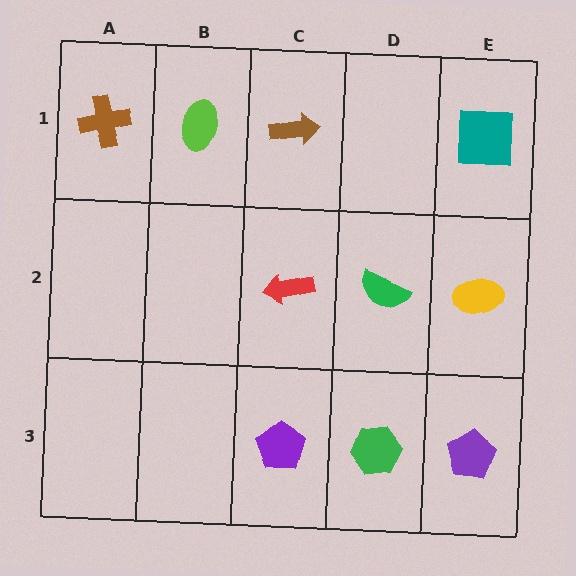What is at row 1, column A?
A brown cross.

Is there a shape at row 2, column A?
No, that cell is empty.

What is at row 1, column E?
A teal square.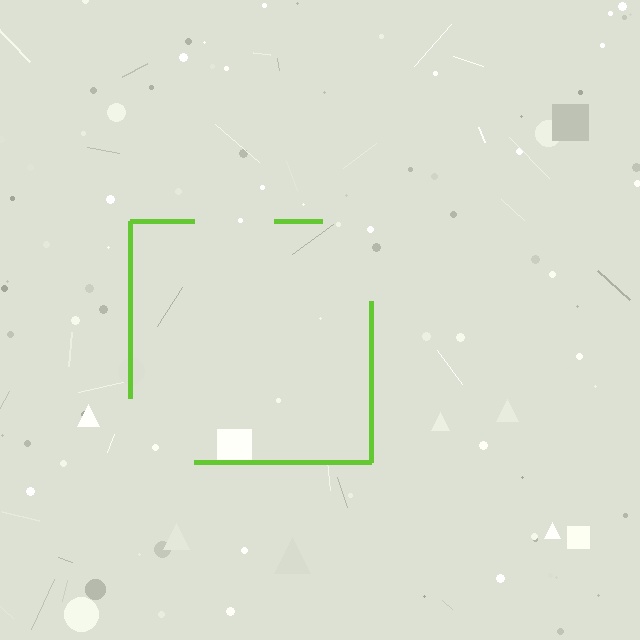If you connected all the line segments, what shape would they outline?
They would outline a square.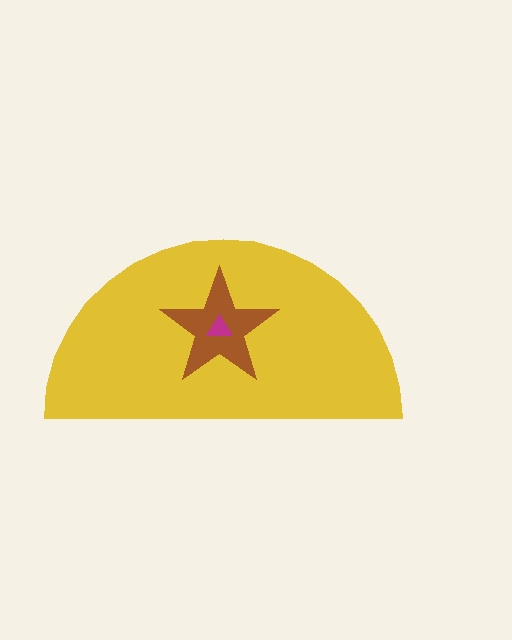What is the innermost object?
The magenta triangle.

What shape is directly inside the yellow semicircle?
The brown star.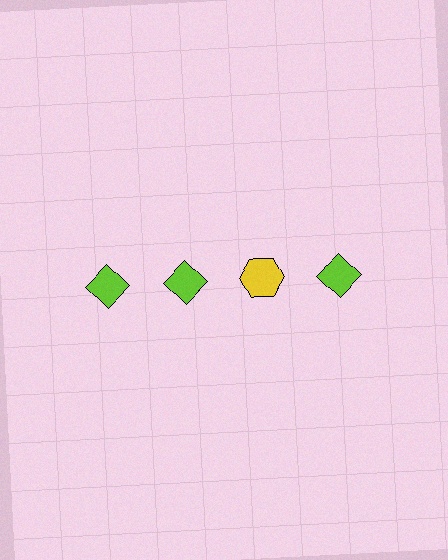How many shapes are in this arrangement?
There are 4 shapes arranged in a grid pattern.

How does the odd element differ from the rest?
It differs in both color (yellow instead of lime) and shape (hexagon instead of diamond).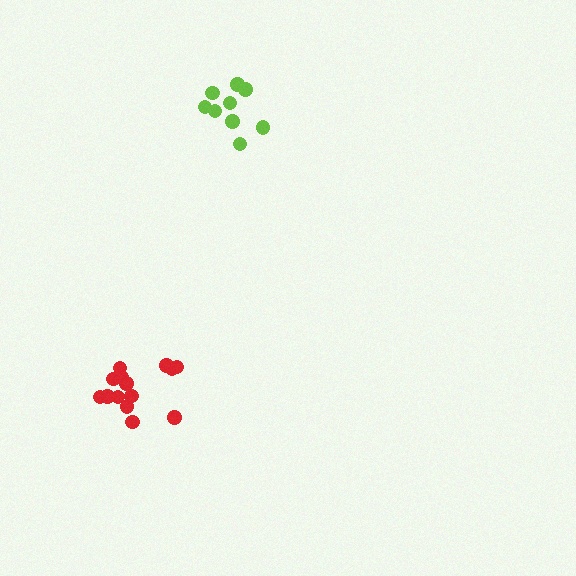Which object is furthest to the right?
The lime cluster is rightmost.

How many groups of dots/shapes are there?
There are 2 groups.